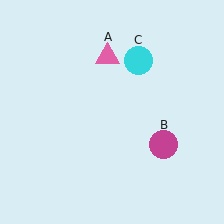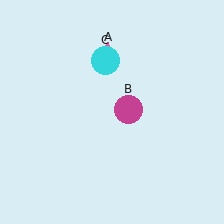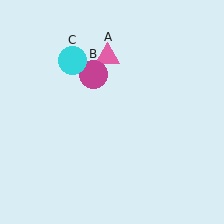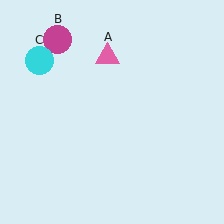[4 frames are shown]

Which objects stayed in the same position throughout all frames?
Pink triangle (object A) remained stationary.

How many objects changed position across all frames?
2 objects changed position: magenta circle (object B), cyan circle (object C).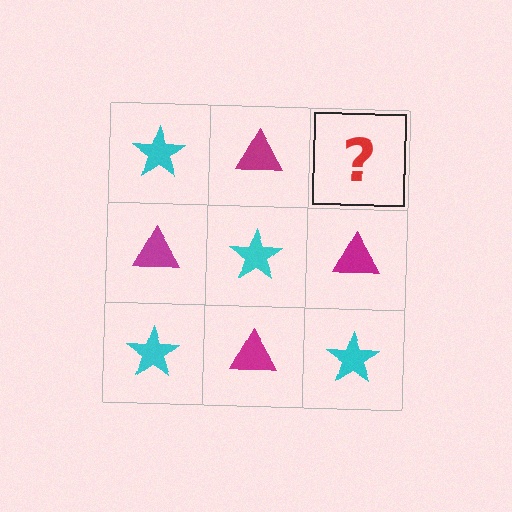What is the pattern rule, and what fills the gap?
The rule is that it alternates cyan star and magenta triangle in a checkerboard pattern. The gap should be filled with a cyan star.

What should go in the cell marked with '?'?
The missing cell should contain a cyan star.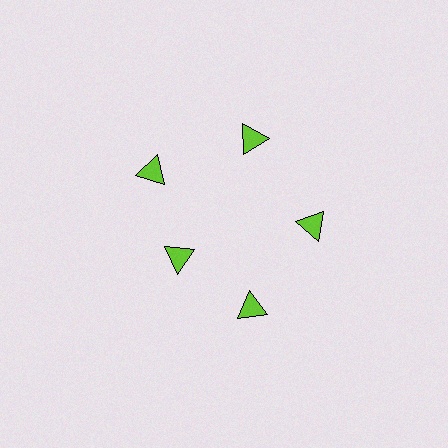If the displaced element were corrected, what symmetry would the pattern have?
It would have 5-fold rotational symmetry — the pattern would map onto itself every 72 degrees.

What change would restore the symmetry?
The symmetry would be restored by moving it outward, back onto the ring so that all 5 triangles sit at equal angles and equal distance from the center.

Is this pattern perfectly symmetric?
No. The 5 lime triangles are arranged in a ring, but one element near the 8 o'clock position is pulled inward toward the center, breaking the 5-fold rotational symmetry.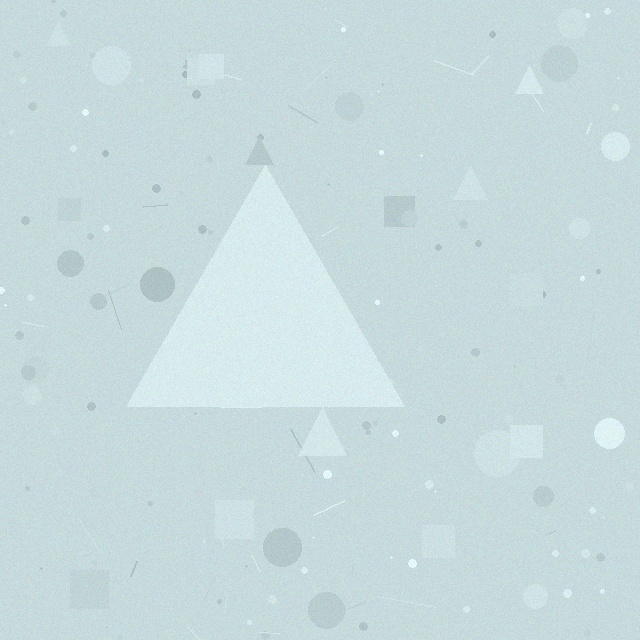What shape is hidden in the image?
A triangle is hidden in the image.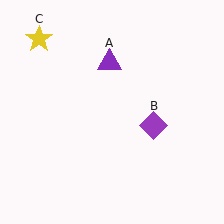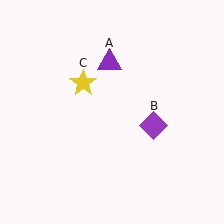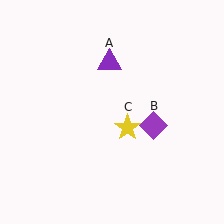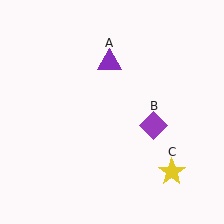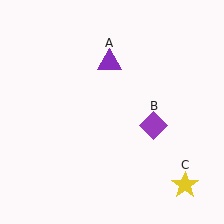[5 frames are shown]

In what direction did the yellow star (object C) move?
The yellow star (object C) moved down and to the right.